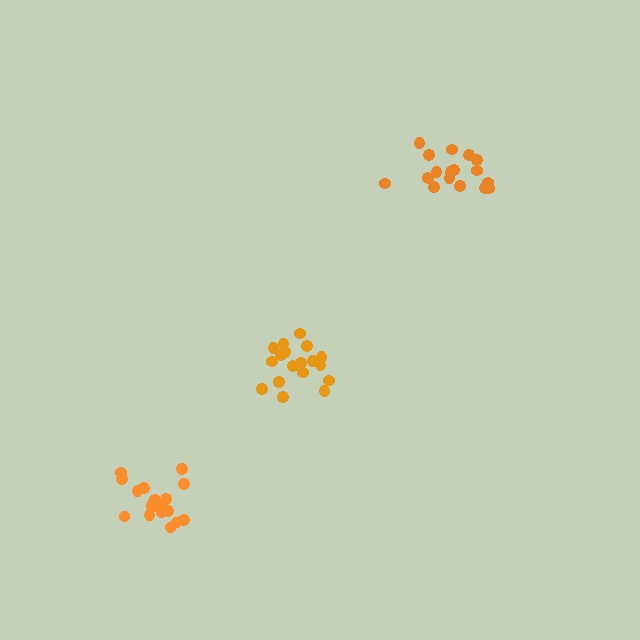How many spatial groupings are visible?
There are 3 spatial groupings.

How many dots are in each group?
Group 1: 18 dots, Group 2: 18 dots, Group 3: 18 dots (54 total).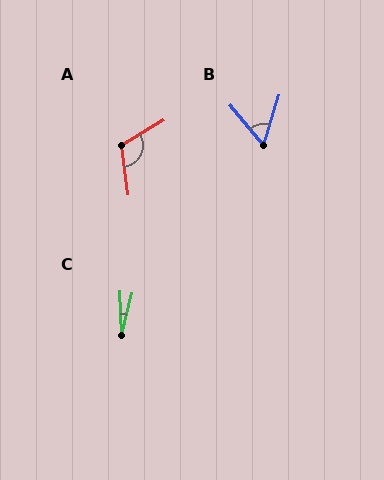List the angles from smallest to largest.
C (16°), B (57°), A (113°).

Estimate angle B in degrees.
Approximately 57 degrees.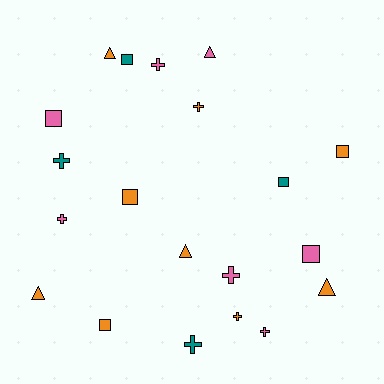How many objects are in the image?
There are 20 objects.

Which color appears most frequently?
Orange, with 9 objects.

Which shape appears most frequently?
Cross, with 8 objects.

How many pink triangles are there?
There is 1 pink triangle.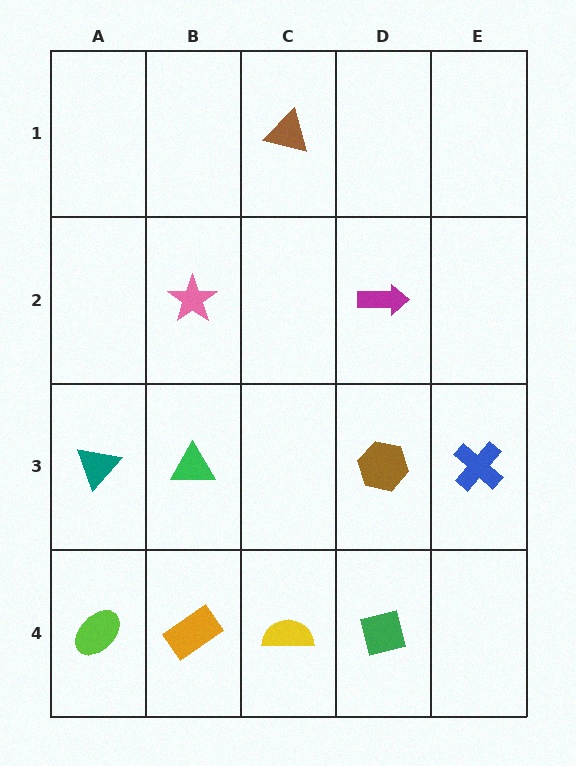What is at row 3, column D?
A brown hexagon.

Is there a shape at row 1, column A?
No, that cell is empty.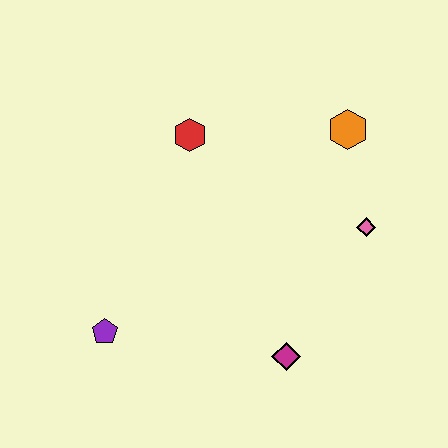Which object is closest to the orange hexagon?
The pink diamond is closest to the orange hexagon.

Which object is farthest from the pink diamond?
The purple pentagon is farthest from the pink diamond.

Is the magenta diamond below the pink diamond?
Yes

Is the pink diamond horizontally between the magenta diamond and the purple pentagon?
No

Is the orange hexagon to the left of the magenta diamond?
No